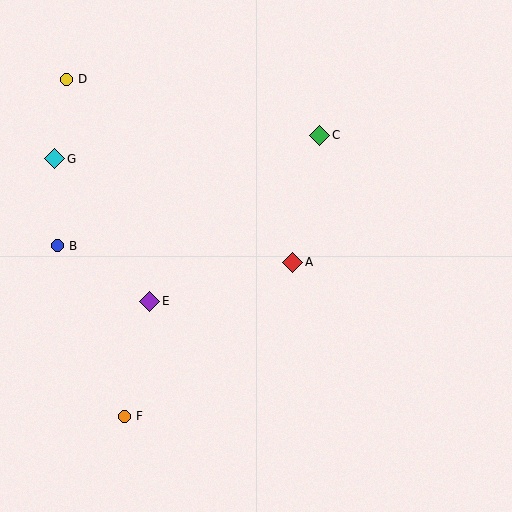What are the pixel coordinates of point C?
Point C is at (320, 135).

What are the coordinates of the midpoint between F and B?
The midpoint between F and B is at (91, 331).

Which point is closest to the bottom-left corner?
Point F is closest to the bottom-left corner.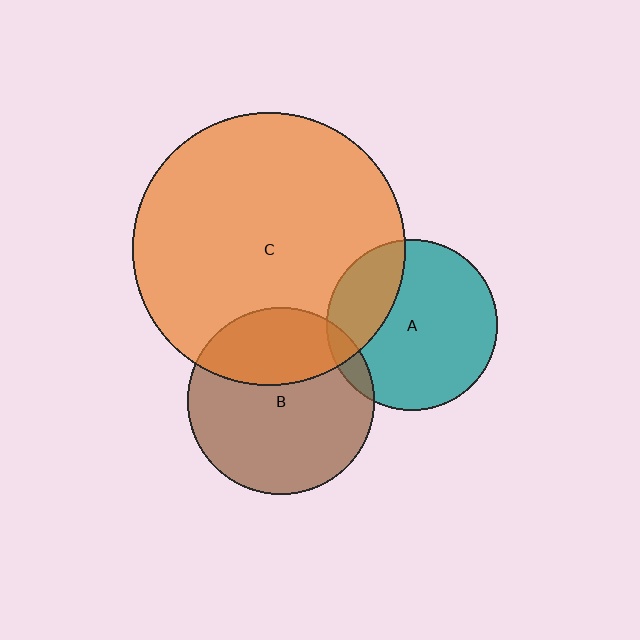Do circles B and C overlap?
Yes.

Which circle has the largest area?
Circle C (orange).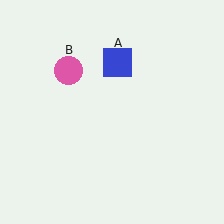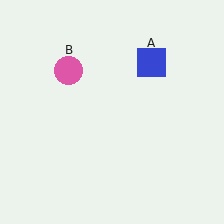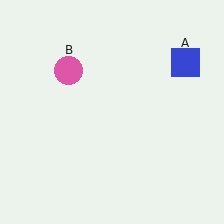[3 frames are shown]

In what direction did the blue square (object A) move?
The blue square (object A) moved right.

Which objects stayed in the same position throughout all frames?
Pink circle (object B) remained stationary.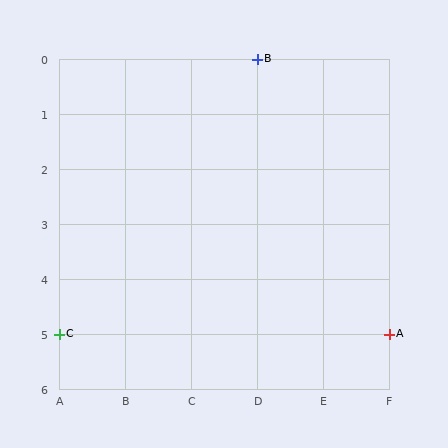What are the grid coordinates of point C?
Point C is at grid coordinates (A, 5).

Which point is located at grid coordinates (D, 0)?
Point B is at (D, 0).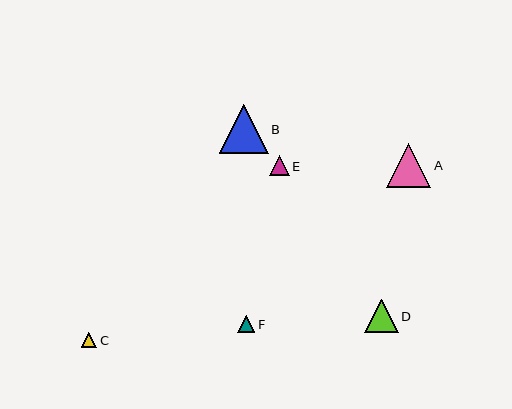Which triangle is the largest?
Triangle B is the largest with a size of approximately 49 pixels.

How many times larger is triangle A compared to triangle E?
Triangle A is approximately 2.2 times the size of triangle E.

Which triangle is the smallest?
Triangle C is the smallest with a size of approximately 15 pixels.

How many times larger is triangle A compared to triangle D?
Triangle A is approximately 1.3 times the size of triangle D.